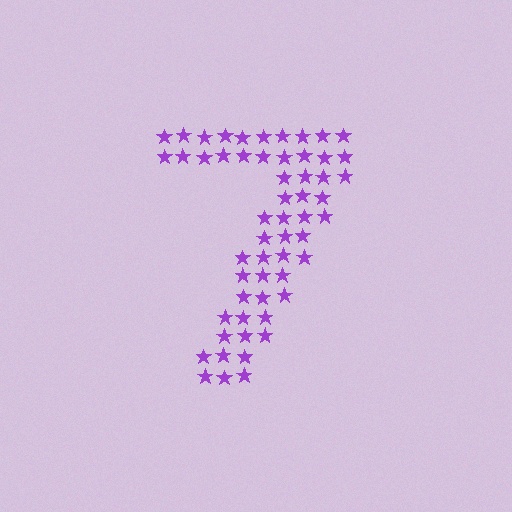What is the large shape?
The large shape is the digit 7.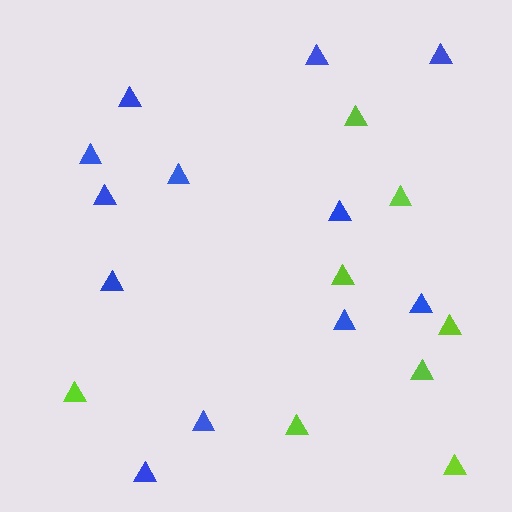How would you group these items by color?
There are 2 groups: one group of blue triangles (12) and one group of lime triangles (8).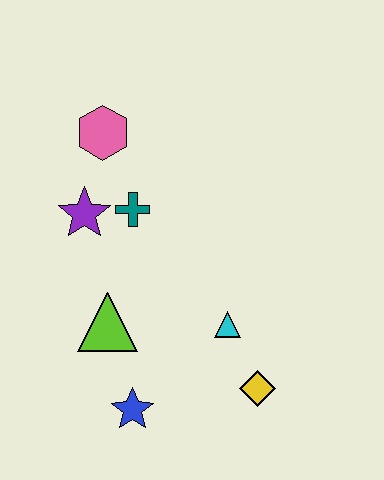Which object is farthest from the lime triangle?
The pink hexagon is farthest from the lime triangle.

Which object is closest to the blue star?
The lime triangle is closest to the blue star.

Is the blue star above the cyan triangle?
No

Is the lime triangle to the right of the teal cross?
No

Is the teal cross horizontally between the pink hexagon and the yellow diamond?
Yes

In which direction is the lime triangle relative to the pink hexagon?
The lime triangle is below the pink hexagon.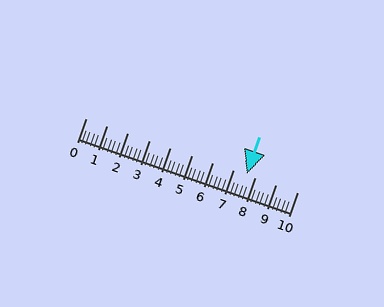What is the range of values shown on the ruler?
The ruler shows values from 0 to 10.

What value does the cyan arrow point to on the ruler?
The cyan arrow points to approximately 7.6.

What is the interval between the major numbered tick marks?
The major tick marks are spaced 1 units apart.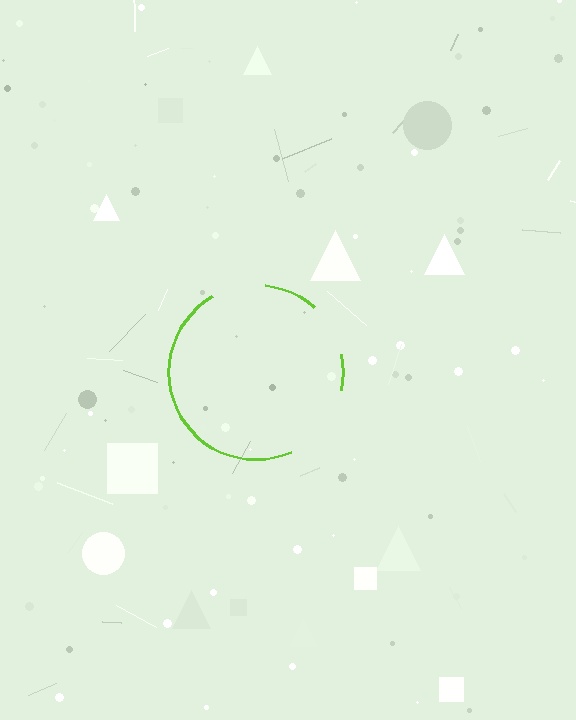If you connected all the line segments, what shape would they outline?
They would outline a circle.